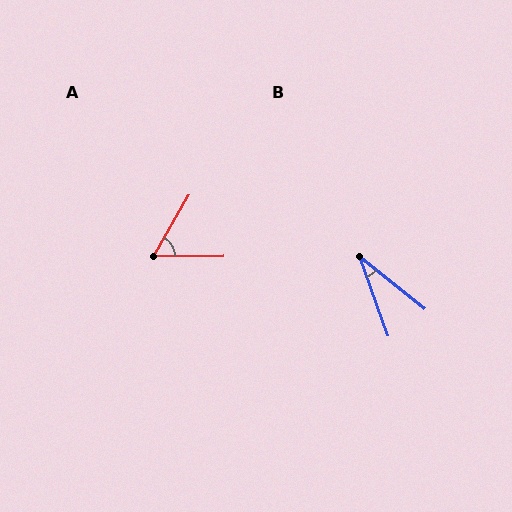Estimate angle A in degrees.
Approximately 60 degrees.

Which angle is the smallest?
B, at approximately 32 degrees.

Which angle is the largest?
A, at approximately 60 degrees.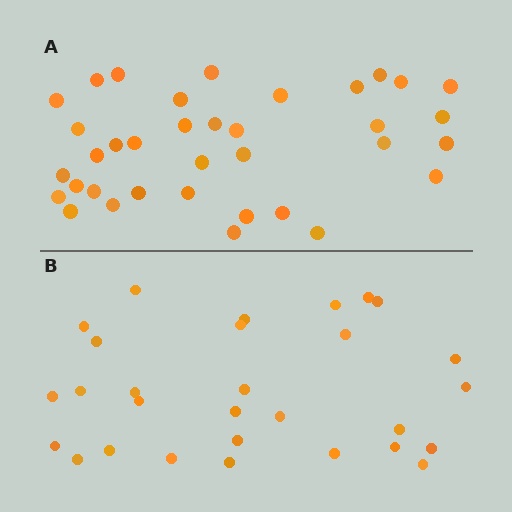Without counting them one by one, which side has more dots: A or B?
Region A (the top region) has more dots.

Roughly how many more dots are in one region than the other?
Region A has roughly 8 or so more dots than region B.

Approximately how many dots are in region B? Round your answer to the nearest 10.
About 30 dots. (The exact count is 29, which rounds to 30.)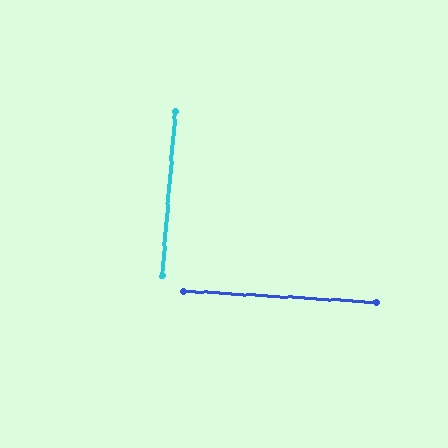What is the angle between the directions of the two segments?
Approximately 89 degrees.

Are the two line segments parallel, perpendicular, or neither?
Perpendicular — they meet at approximately 89°.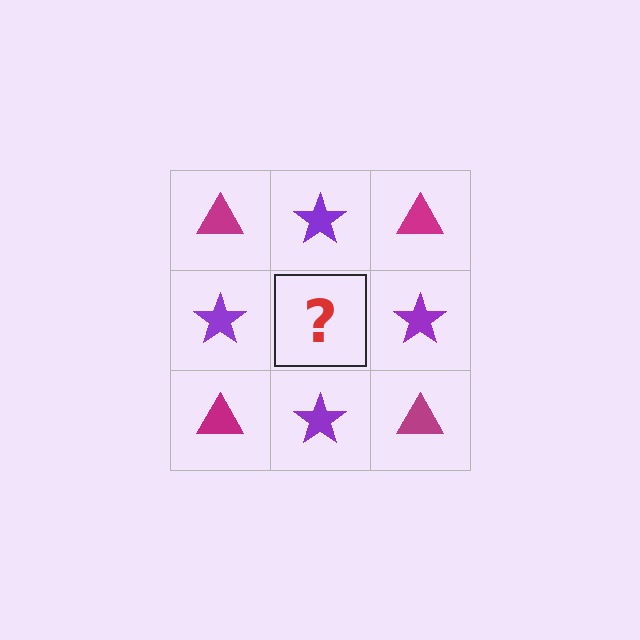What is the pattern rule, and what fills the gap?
The rule is that it alternates magenta triangle and purple star in a checkerboard pattern. The gap should be filled with a magenta triangle.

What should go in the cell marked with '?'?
The missing cell should contain a magenta triangle.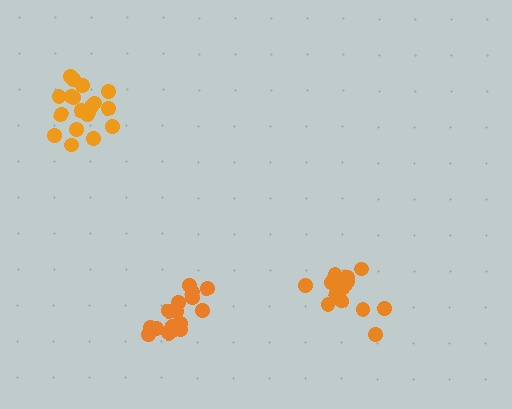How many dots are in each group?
Group 1: 16 dots, Group 2: 18 dots, Group 3: 17 dots (51 total).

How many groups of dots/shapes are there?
There are 3 groups.